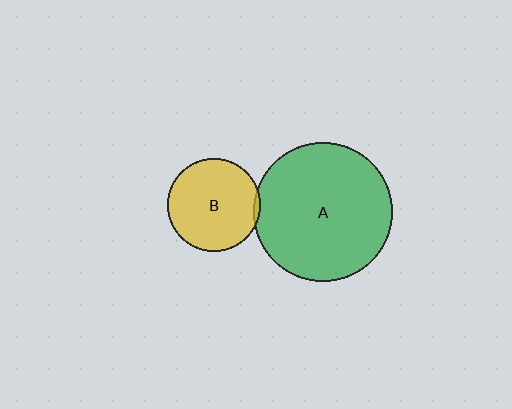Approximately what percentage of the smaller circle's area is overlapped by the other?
Approximately 5%.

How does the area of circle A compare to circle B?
Approximately 2.2 times.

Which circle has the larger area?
Circle A (green).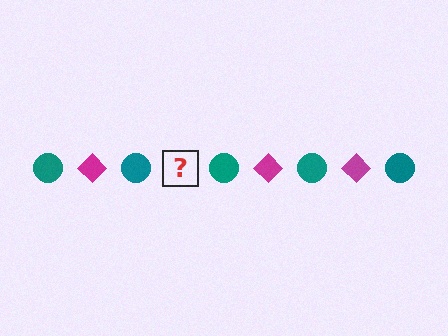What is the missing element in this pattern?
The missing element is a magenta diamond.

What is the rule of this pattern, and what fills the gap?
The rule is that the pattern alternates between teal circle and magenta diamond. The gap should be filled with a magenta diamond.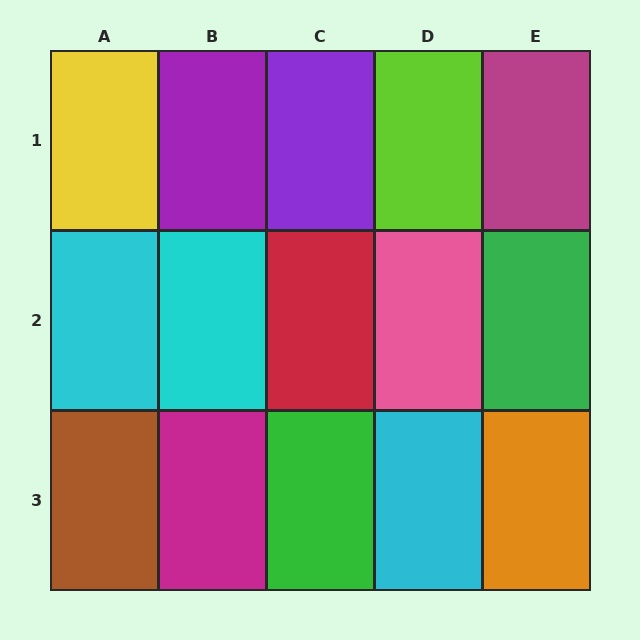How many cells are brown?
1 cell is brown.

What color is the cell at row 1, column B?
Purple.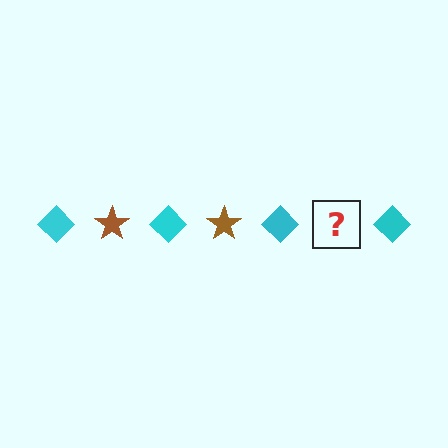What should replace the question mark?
The question mark should be replaced with a brown star.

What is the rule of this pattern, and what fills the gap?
The rule is that the pattern alternates between cyan diamond and brown star. The gap should be filled with a brown star.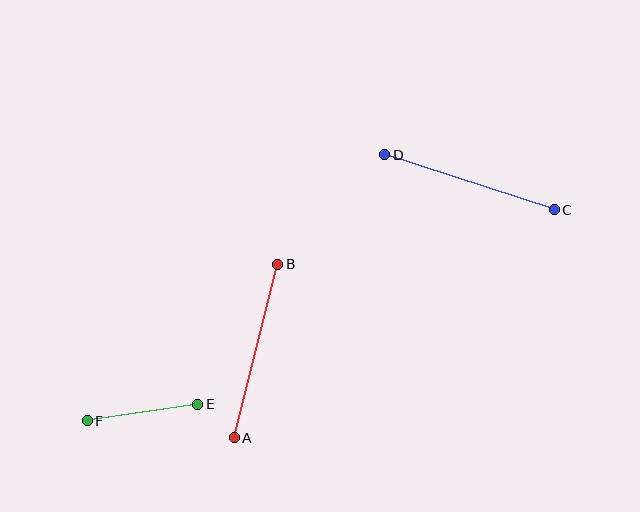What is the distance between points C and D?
The distance is approximately 178 pixels.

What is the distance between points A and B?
The distance is approximately 179 pixels.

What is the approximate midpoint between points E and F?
The midpoint is at approximately (143, 413) pixels.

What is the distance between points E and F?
The distance is approximately 112 pixels.